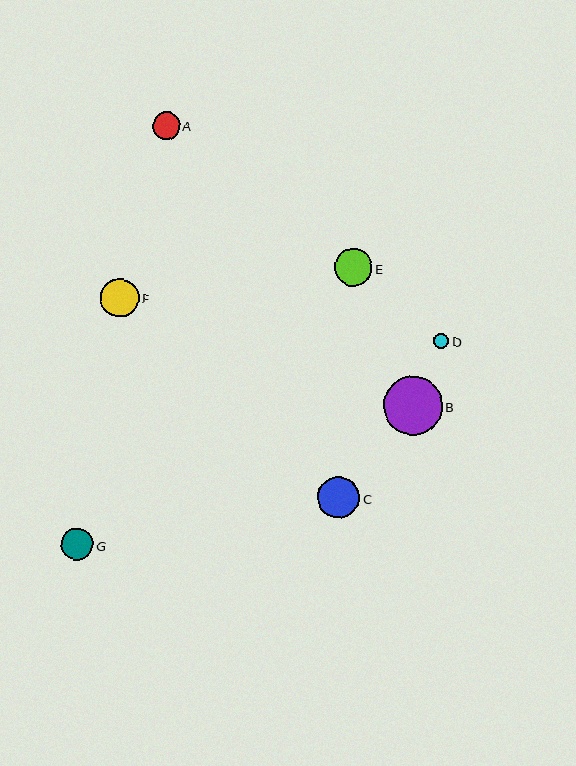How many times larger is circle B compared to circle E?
Circle B is approximately 1.5 times the size of circle E.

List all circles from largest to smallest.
From largest to smallest: B, C, F, E, G, A, D.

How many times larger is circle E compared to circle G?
Circle E is approximately 1.2 times the size of circle G.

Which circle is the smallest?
Circle D is the smallest with a size of approximately 15 pixels.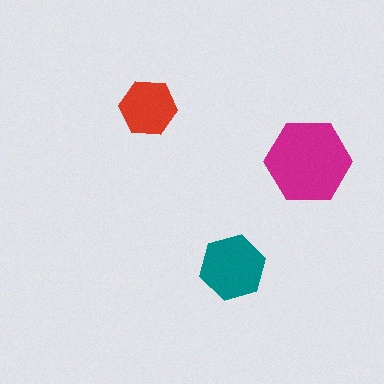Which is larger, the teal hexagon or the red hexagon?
The teal one.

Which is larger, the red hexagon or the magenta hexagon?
The magenta one.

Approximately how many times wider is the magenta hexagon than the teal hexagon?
About 1.5 times wider.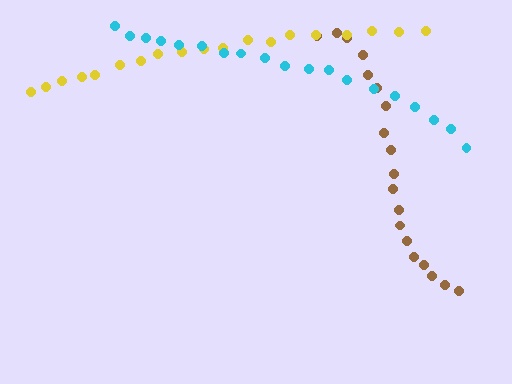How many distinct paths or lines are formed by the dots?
There are 3 distinct paths.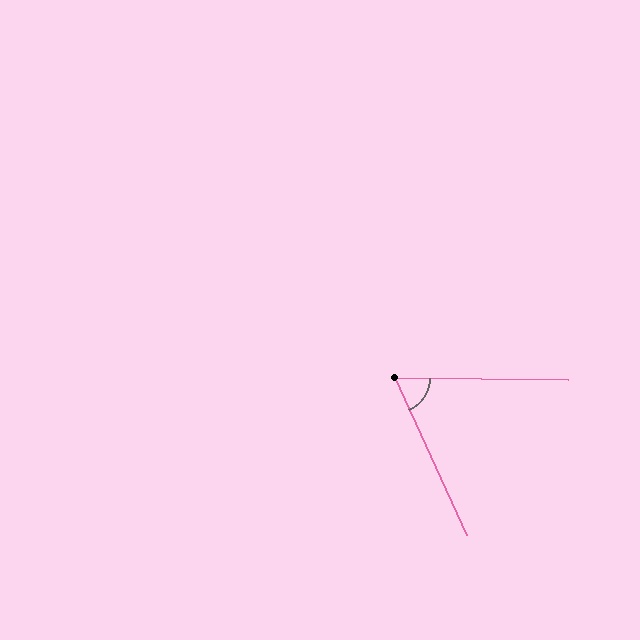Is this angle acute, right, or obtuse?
It is acute.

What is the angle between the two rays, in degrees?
Approximately 65 degrees.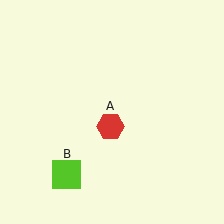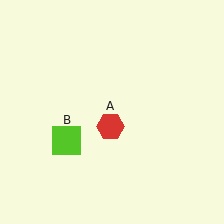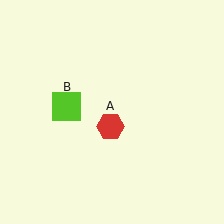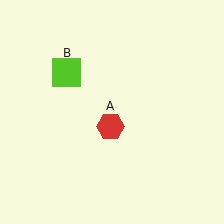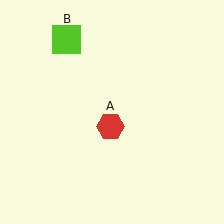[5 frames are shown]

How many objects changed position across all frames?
1 object changed position: lime square (object B).